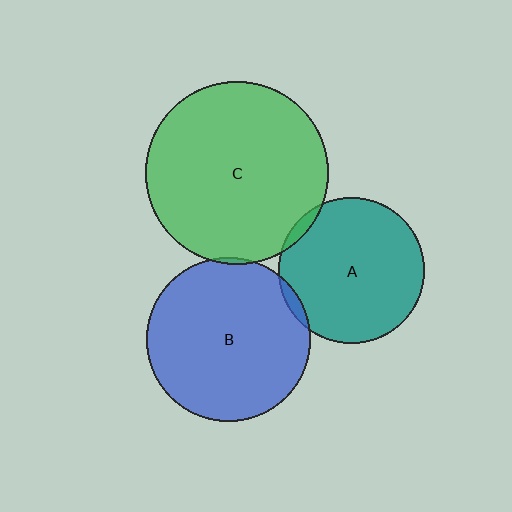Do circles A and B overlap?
Yes.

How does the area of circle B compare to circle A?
Approximately 1.3 times.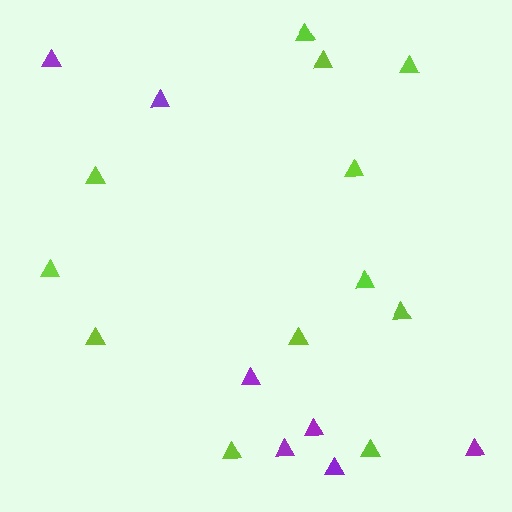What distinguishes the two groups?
There are 2 groups: one group of purple triangles (7) and one group of lime triangles (12).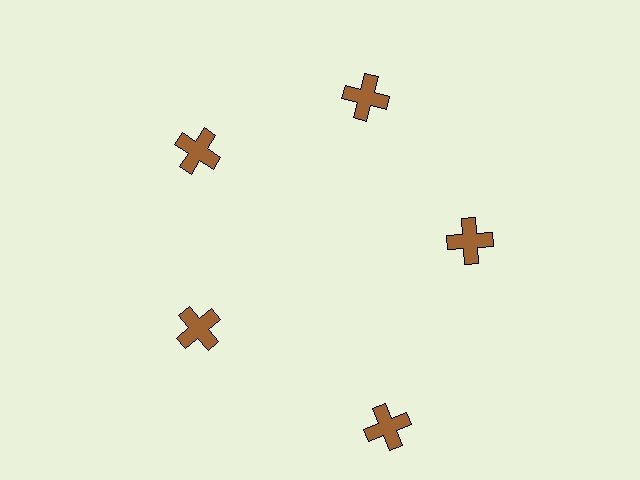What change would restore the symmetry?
The symmetry would be restored by moving it inward, back onto the ring so that all 5 crosses sit at equal angles and equal distance from the center.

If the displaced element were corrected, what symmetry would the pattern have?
It would have 5-fold rotational symmetry — the pattern would map onto itself every 72 degrees.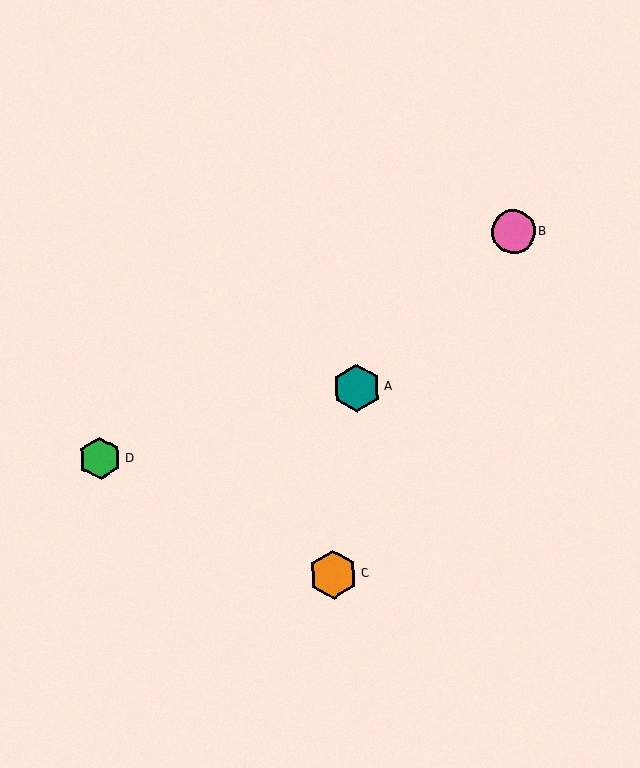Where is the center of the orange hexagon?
The center of the orange hexagon is at (333, 575).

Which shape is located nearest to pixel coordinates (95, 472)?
The green hexagon (labeled D) at (100, 459) is nearest to that location.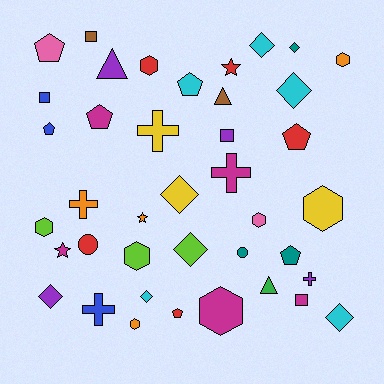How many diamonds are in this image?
There are 8 diamonds.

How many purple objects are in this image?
There are 4 purple objects.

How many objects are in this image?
There are 40 objects.